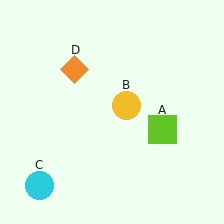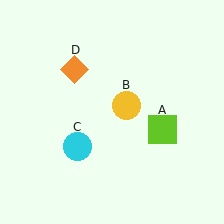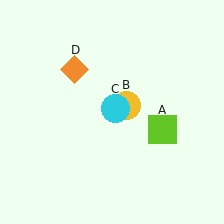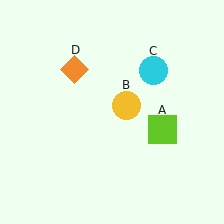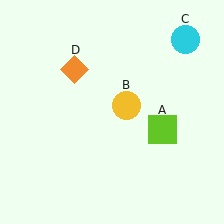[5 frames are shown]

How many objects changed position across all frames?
1 object changed position: cyan circle (object C).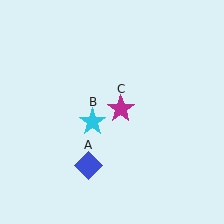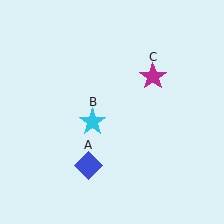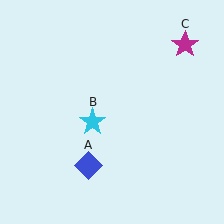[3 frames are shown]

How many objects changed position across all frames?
1 object changed position: magenta star (object C).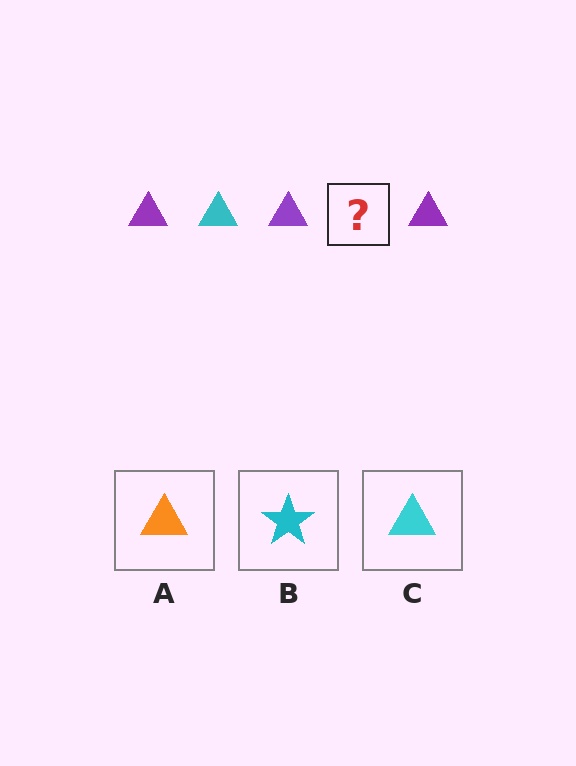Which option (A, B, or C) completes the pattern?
C.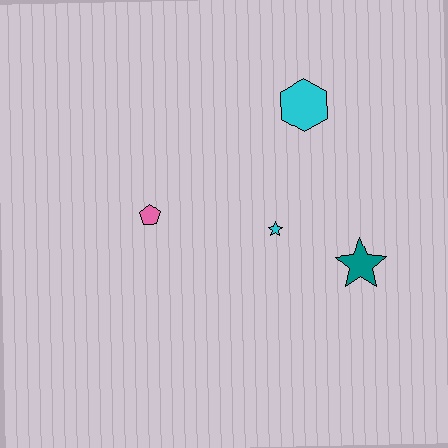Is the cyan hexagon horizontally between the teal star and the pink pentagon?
Yes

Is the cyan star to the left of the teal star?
Yes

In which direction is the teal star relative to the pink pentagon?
The teal star is to the right of the pink pentagon.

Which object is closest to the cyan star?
The teal star is closest to the cyan star.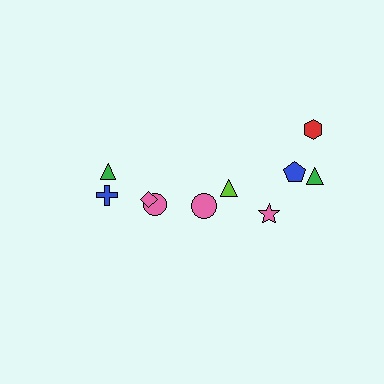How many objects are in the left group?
There are 4 objects.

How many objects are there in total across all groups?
There are 10 objects.